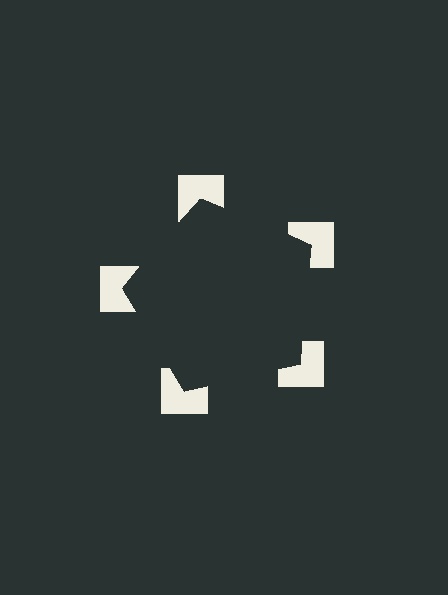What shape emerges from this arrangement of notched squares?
An illusory pentagon — its edges are inferred from the aligned wedge cuts in the notched squares, not physically drawn.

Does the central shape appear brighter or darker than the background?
It typically appears slightly darker than the background, even though no actual brightness change is drawn.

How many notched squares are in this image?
There are 5 — one at each vertex of the illusory pentagon.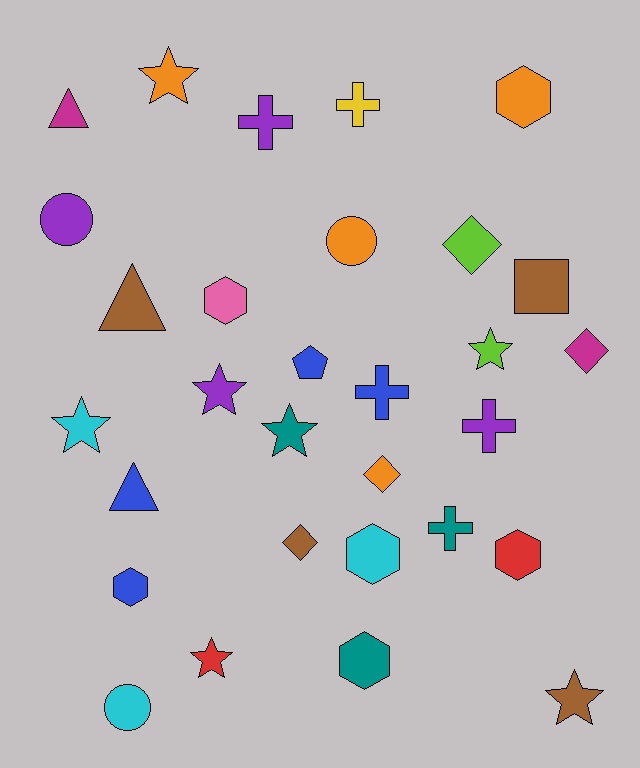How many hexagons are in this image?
There are 6 hexagons.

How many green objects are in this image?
There are no green objects.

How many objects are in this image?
There are 30 objects.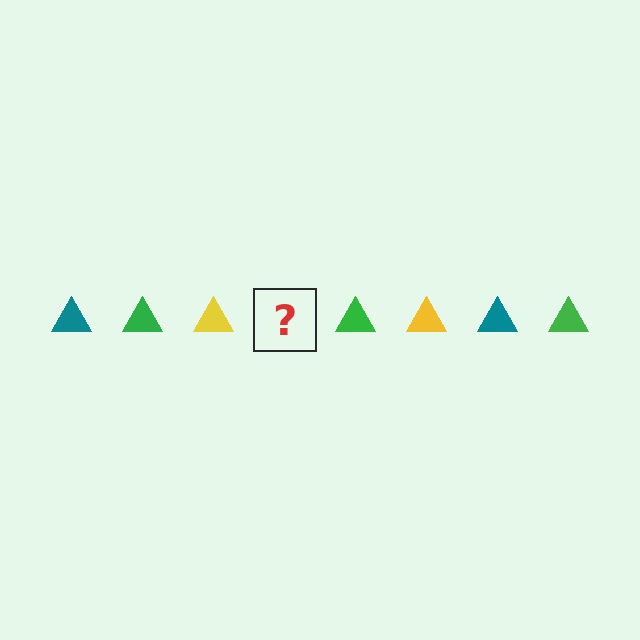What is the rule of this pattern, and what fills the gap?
The rule is that the pattern cycles through teal, green, yellow triangles. The gap should be filled with a teal triangle.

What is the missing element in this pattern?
The missing element is a teal triangle.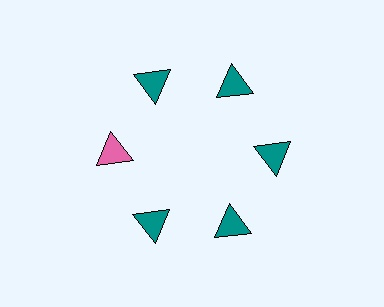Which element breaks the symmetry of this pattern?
The pink triangle at roughly the 9 o'clock position breaks the symmetry. All other shapes are teal triangles.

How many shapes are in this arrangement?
There are 6 shapes arranged in a ring pattern.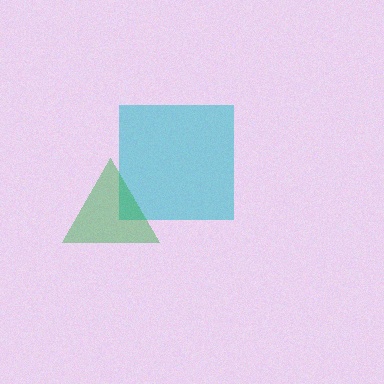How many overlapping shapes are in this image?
There are 2 overlapping shapes in the image.